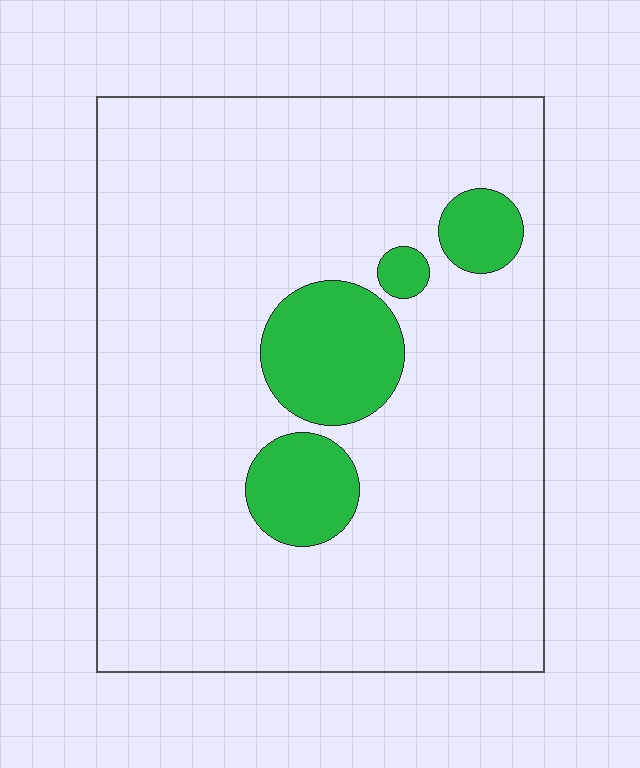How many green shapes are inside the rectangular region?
4.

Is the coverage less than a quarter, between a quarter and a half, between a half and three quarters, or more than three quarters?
Less than a quarter.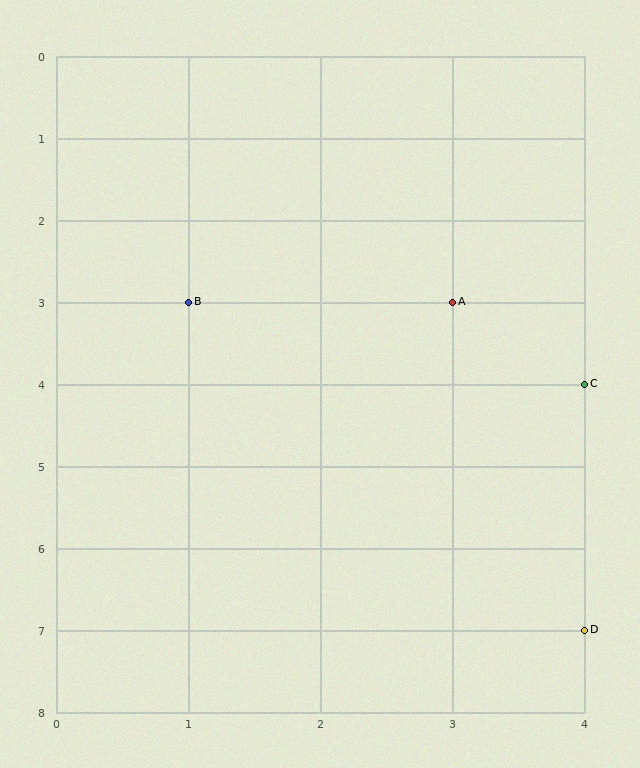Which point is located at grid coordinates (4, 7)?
Point D is at (4, 7).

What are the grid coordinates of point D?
Point D is at grid coordinates (4, 7).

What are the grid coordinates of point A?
Point A is at grid coordinates (3, 3).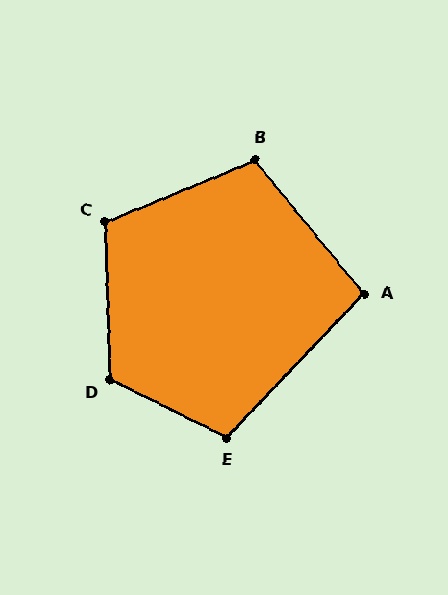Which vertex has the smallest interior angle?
A, at approximately 97 degrees.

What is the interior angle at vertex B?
Approximately 107 degrees (obtuse).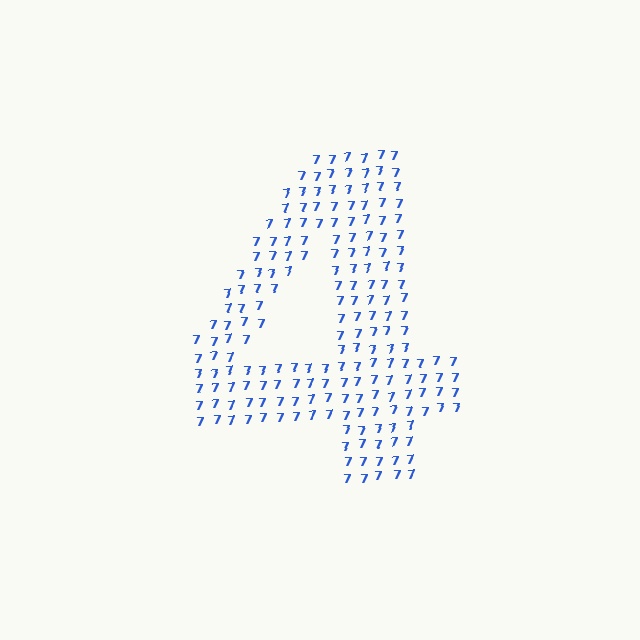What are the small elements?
The small elements are digit 7's.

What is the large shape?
The large shape is the digit 4.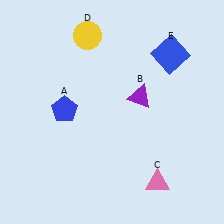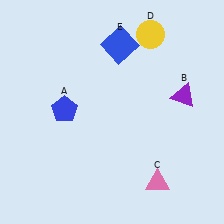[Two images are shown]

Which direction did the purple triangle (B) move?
The purple triangle (B) moved right.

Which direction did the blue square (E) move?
The blue square (E) moved left.